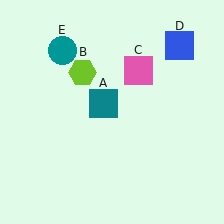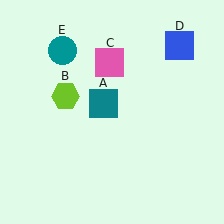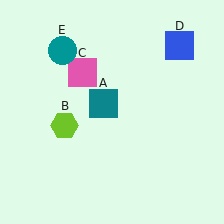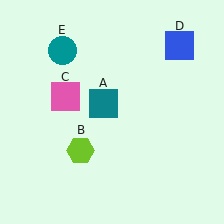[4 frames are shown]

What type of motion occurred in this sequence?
The lime hexagon (object B), pink square (object C) rotated counterclockwise around the center of the scene.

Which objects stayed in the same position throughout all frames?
Teal square (object A) and blue square (object D) and teal circle (object E) remained stationary.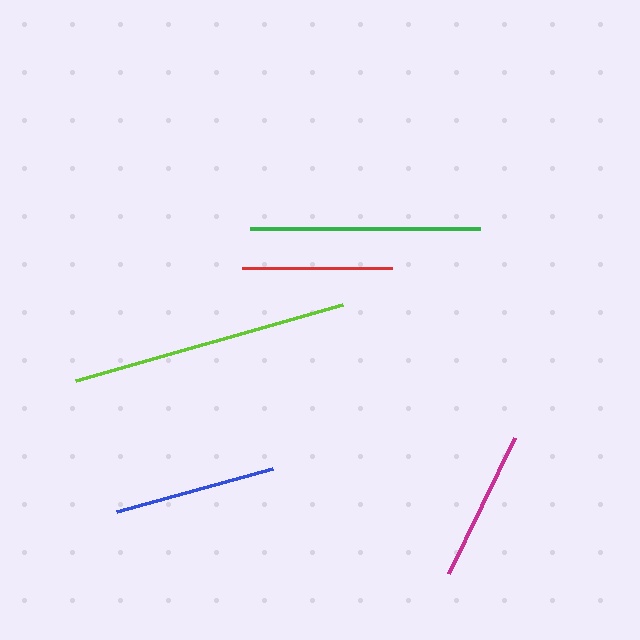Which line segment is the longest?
The lime line is the longest at approximately 277 pixels.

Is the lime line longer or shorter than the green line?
The lime line is longer than the green line.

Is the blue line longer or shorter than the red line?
The blue line is longer than the red line.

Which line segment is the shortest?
The red line is the shortest at approximately 150 pixels.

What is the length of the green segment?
The green segment is approximately 230 pixels long.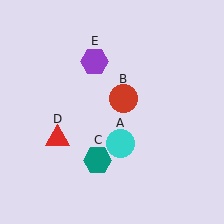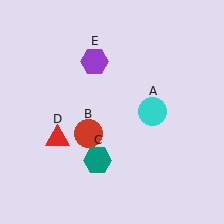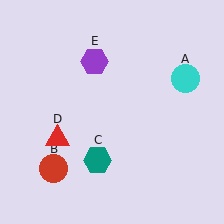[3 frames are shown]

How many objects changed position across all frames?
2 objects changed position: cyan circle (object A), red circle (object B).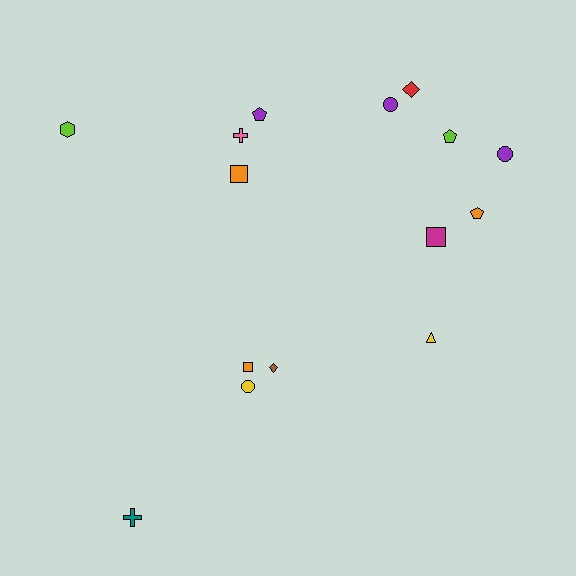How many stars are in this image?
There are no stars.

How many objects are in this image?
There are 15 objects.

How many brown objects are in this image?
There is 1 brown object.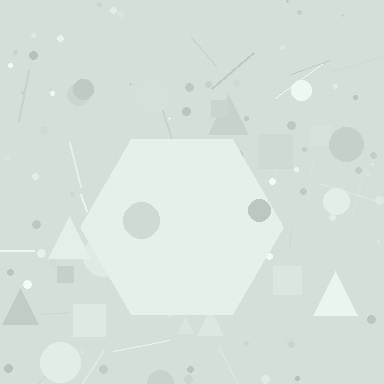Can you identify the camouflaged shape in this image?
The camouflaged shape is a hexagon.